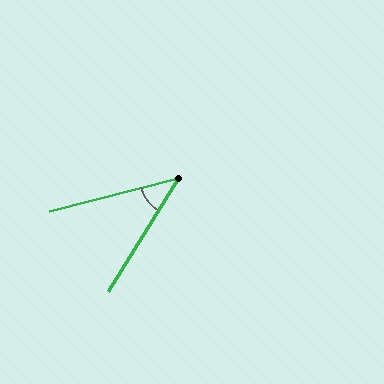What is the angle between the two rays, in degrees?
Approximately 44 degrees.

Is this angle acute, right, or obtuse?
It is acute.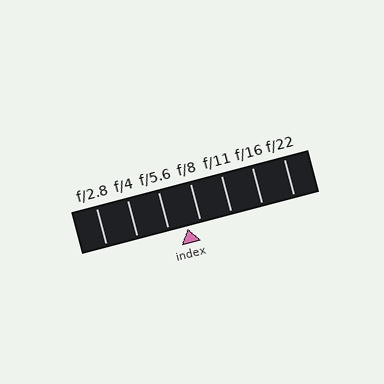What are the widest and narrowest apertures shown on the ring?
The widest aperture shown is f/2.8 and the narrowest is f/22.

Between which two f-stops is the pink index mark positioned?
The index mark is between f/5.6 and f/8.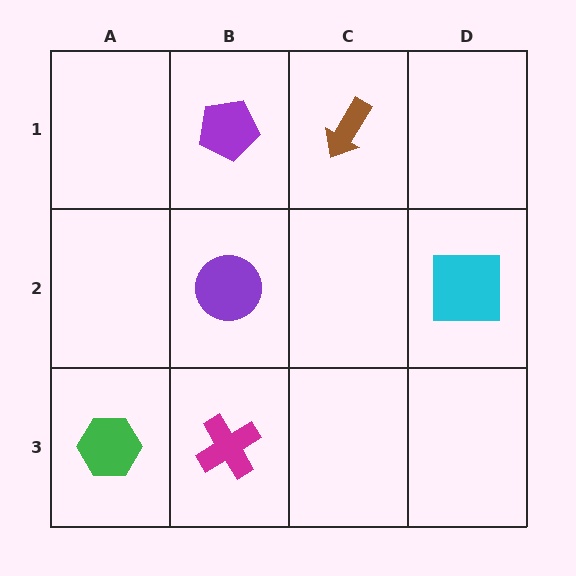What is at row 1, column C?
A brown arrow.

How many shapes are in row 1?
2 shapes.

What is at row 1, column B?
A purple pentagon.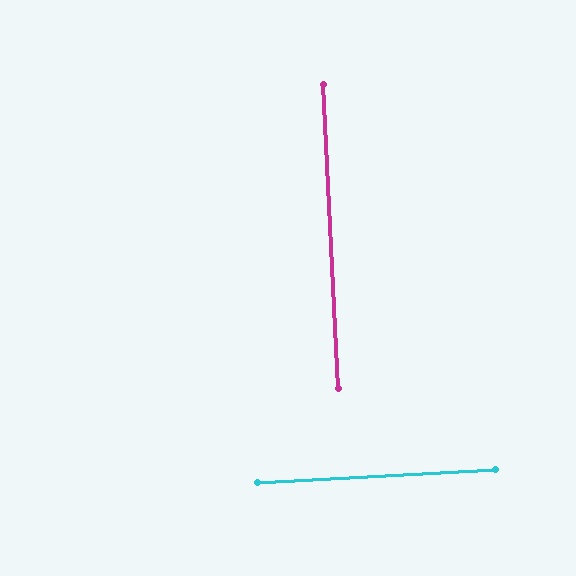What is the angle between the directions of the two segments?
Approximately 90 degrees.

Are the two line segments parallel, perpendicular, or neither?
Perpendicular — they meet at approximately 90°.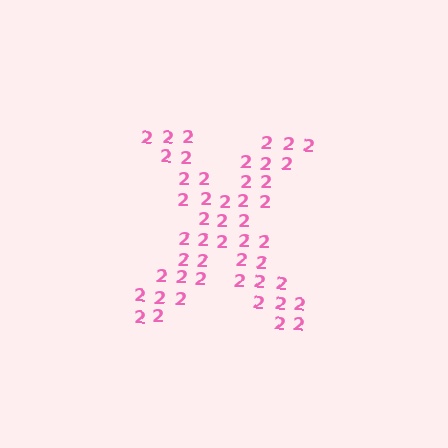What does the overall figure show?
The overall figure shows the letter X.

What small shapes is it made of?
It is made of small digit 2's.